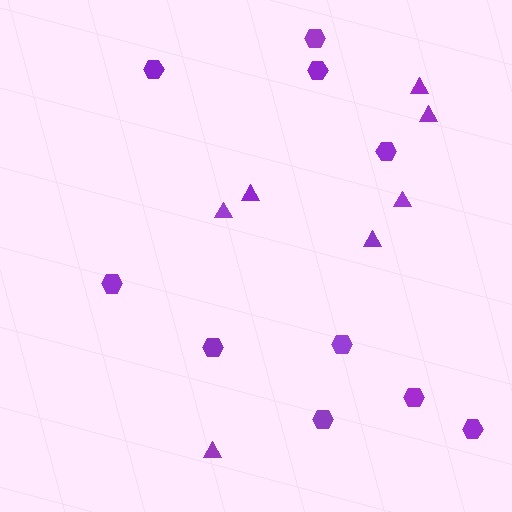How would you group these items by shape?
There are 2 groups: one group of hexagons (10) and one group of triangles (7).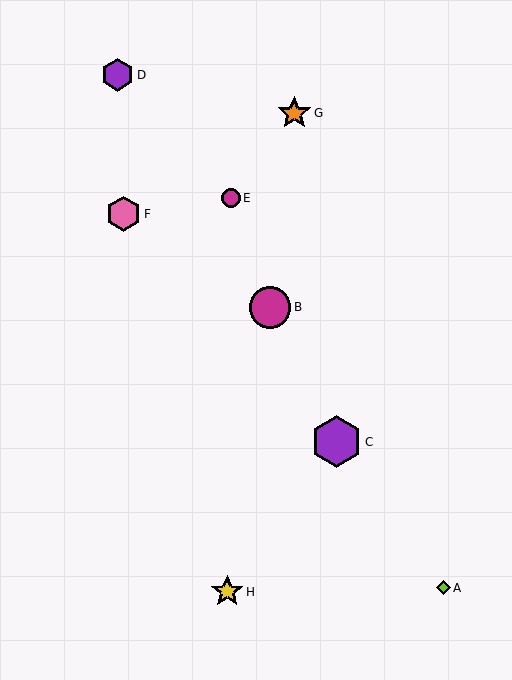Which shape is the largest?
The purple hexagon (labeled C) is the largest.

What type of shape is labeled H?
Shape H is a yellow star.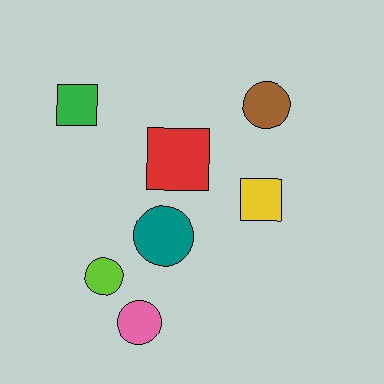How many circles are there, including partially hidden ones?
There are 4 circles.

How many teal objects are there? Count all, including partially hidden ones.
There is 1 teal object.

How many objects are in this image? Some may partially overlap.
There are 7 objects.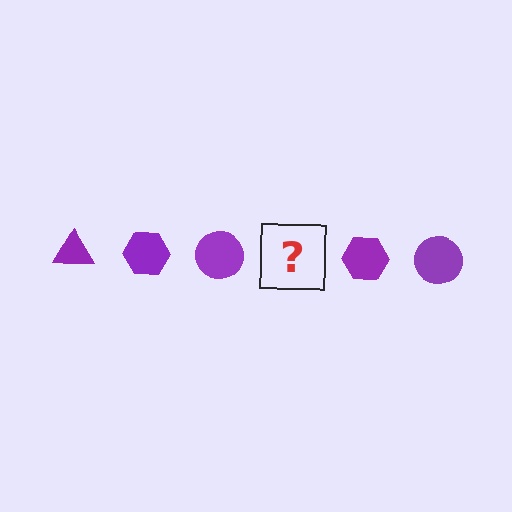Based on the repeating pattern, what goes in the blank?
The blank should be a purple triangle.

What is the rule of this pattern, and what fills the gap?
The rule is that the pattern cycles through triangle, hexagon, circle shapes in purple. The gap should be filled with a purple triangle.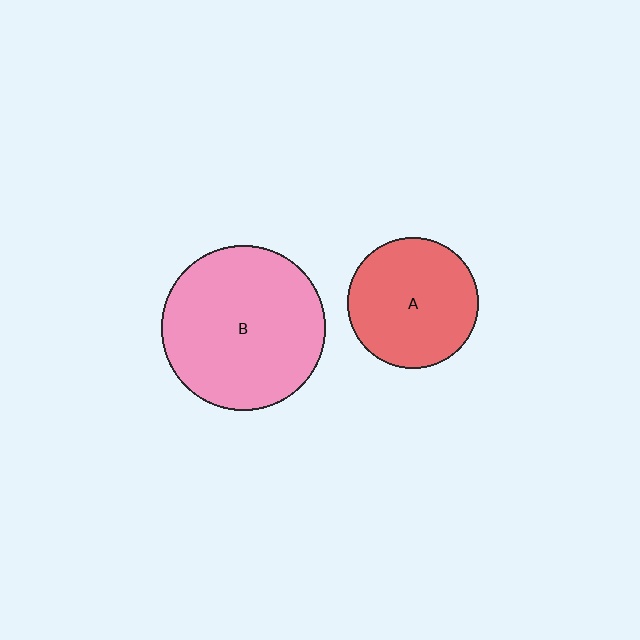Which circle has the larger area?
Circle B (pink).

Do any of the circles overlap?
No, none of the circles overlap.